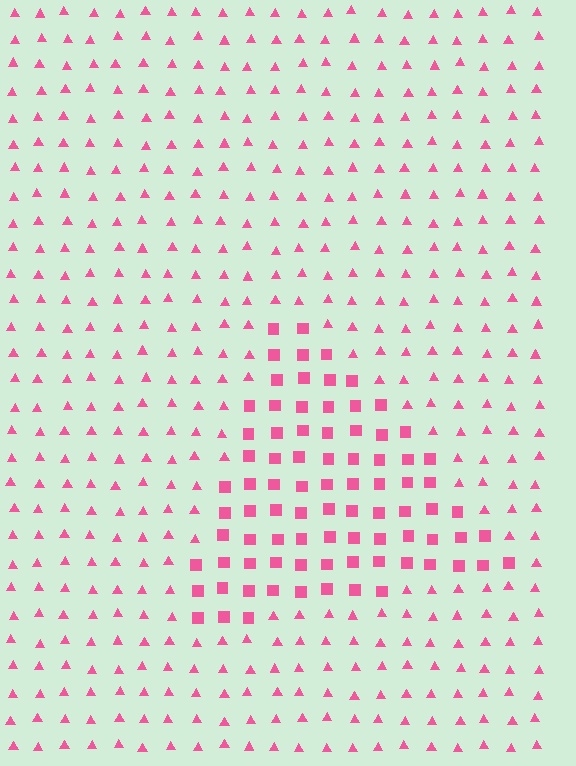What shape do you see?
I see a triangle.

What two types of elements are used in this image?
The image uses squares inside the triangle region and triangles outside it.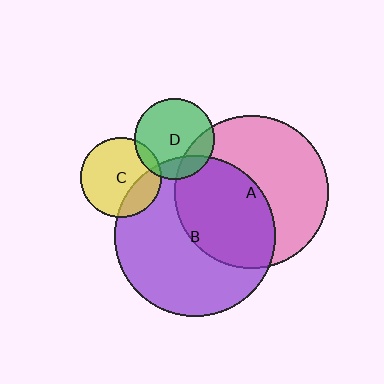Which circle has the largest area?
Circle B (purple).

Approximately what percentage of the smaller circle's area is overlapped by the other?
Approximately 20%.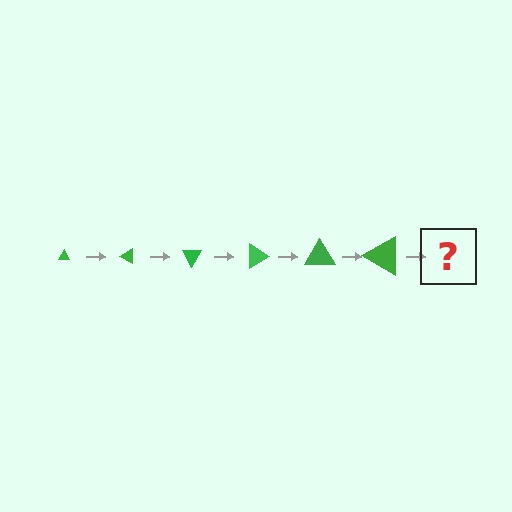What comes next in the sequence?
The next element should be a triangle, larger than the previous one and rotated 180 degrees from the start.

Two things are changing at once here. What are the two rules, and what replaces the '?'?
The two rules are that the triangle grows larger each step and it rotates 30 degrees each step. The '?' should be a triangle, larger than the previous one and rotated 180 degrees from the start.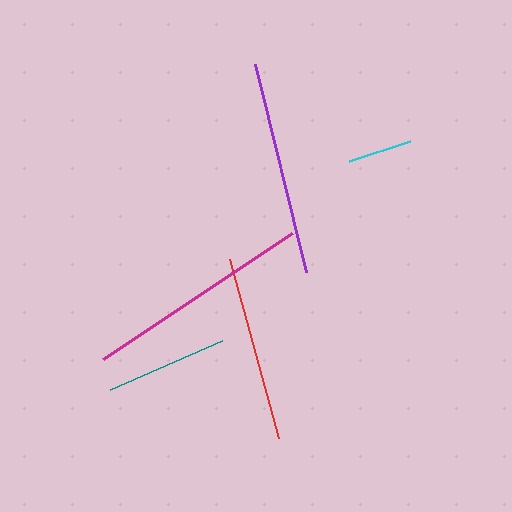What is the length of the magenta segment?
The magenta segment is approximately 227 pixels long.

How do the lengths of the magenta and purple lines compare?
The magenta and purple lines are approximately the same length.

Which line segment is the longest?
The magenta line is the longest at approximately 227 pixels.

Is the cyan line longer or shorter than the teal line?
The teal line is longer than the cyan line.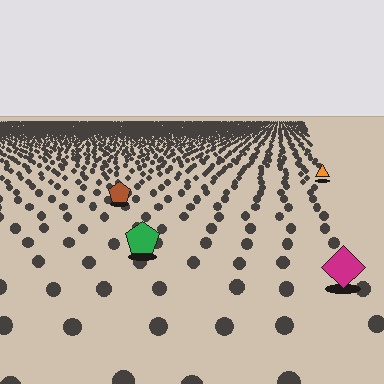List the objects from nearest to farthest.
From nearest to farthest: the magenta diamond, the green pentagon, the brown pentagon, the orange triangle.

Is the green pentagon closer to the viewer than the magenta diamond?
No. The magenta diamond is closer — you can tell from the texture gradient: the ground texture is coarser near it.